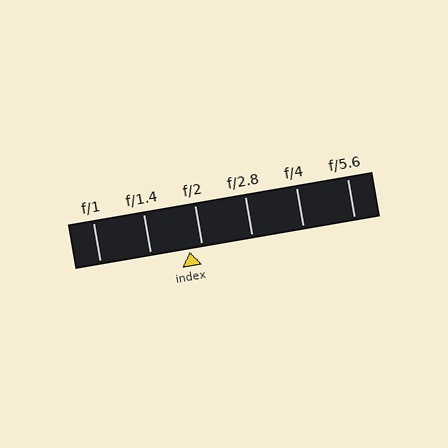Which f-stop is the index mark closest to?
The index mark is closest to f/2.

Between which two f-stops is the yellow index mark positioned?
The index mark is between f/1.4 and f/2.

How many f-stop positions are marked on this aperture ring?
There are 6 f-stop positions marked.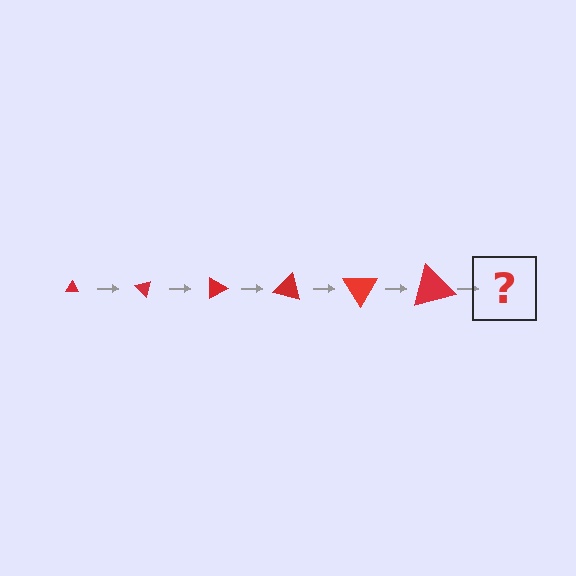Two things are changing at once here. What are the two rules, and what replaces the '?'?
The two rules are that the triangle grows larger each step and it rotates 45 degrees each step. The '?' should be a triangle, larger than the previous one and rotated 270 degrees from the start.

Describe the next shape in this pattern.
It should be a triangle, larger than the previous one and rotated 270 degrees from the start.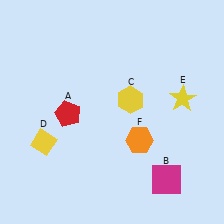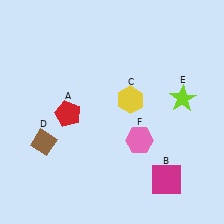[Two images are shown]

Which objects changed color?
D changed from yellow to brown. E changed from yellow to lime. F changed from orange to pink.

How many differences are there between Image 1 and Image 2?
There are 3 differences between the two images.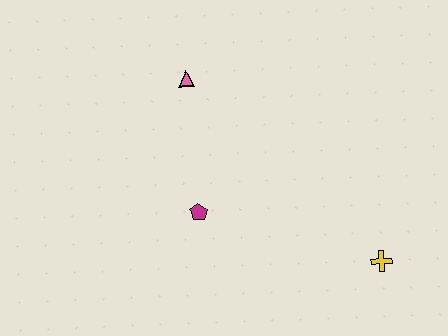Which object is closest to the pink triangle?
The magenta pentagon is closest to the pink triangle.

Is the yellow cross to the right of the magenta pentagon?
Yes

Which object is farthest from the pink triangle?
The yellow cross is farthest from the pink triangle.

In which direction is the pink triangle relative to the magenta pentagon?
The pink triangle is above the magenta pentagon.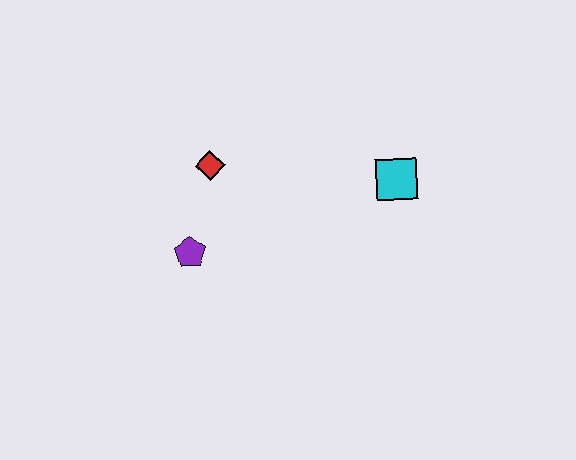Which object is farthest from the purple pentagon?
The cyan square is farthest from the purple pentagon.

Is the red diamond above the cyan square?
Yes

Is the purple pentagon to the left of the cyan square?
Yes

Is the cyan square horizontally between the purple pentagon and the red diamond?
No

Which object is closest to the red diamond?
The purple pentagon is closest to the red diamond.